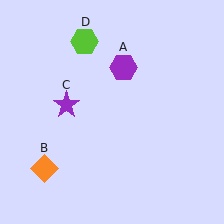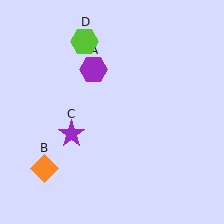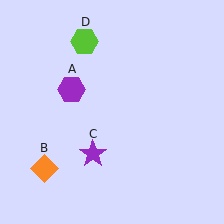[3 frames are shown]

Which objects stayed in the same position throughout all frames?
Orange diamond (object B) and lime hexagon (object D) remained stationary.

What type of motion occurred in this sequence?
The purple hexagon (object A), purple star (object C) rotated counterclockwise around the center of the scene.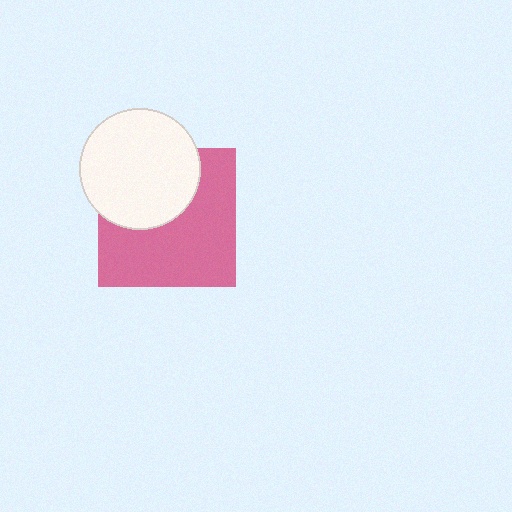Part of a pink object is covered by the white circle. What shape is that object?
It is a square.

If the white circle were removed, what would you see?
You would see the complete pink square.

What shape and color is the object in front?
The object in front is a white circle.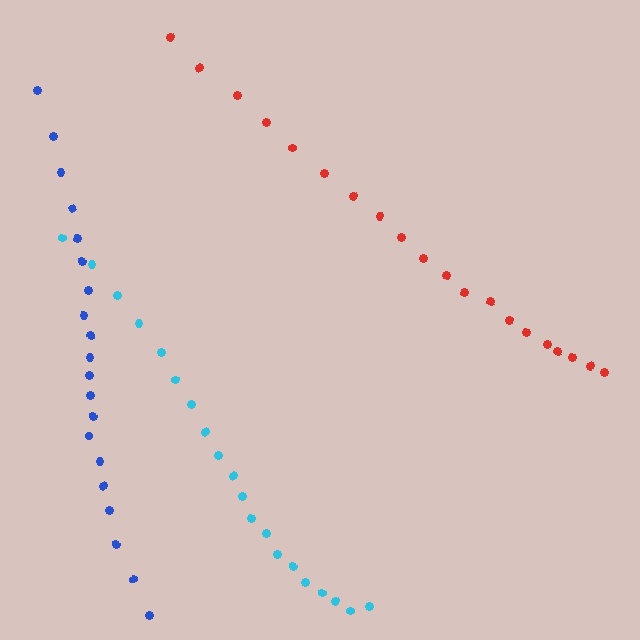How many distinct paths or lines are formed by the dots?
There are 3 distinct paths.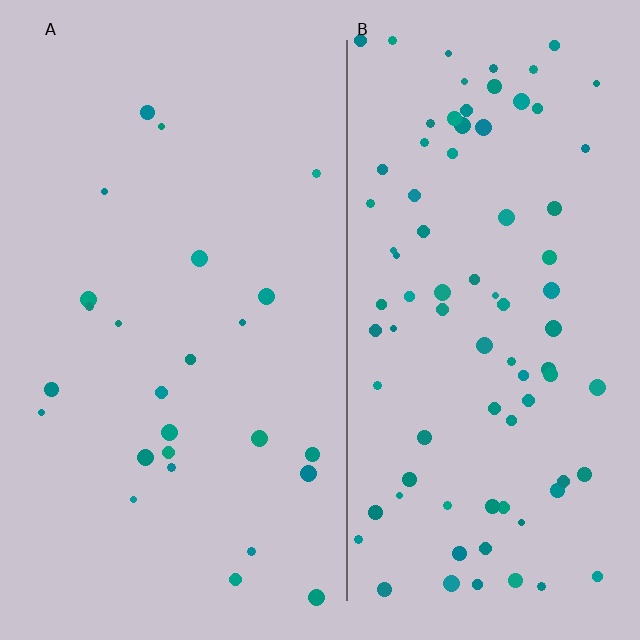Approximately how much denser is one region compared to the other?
Approximately 3.4× — region B over region A.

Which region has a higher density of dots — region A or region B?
B (the right).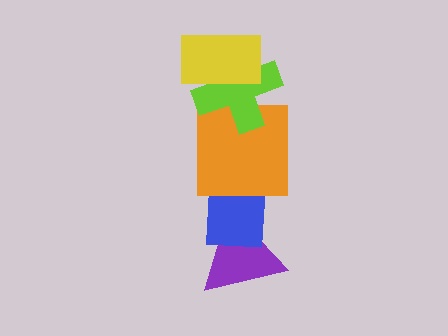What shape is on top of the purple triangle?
The blue rectangle is on top of the purple triangle.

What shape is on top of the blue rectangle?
The orange square is on top of the blue rectangle.